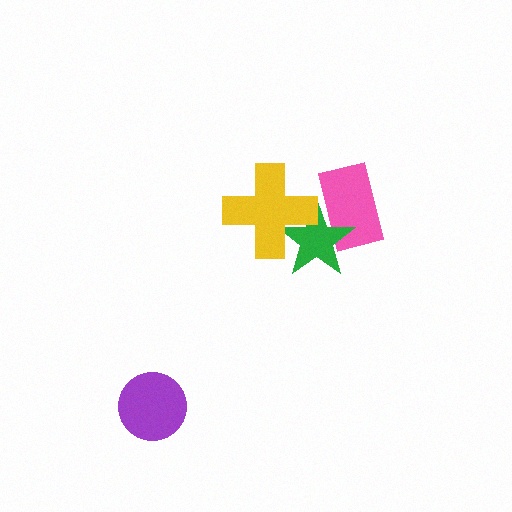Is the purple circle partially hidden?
No, no other shape covers it.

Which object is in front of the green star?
The yellow cross is in front of the green star.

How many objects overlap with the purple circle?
0 objects overlap with the purple circle.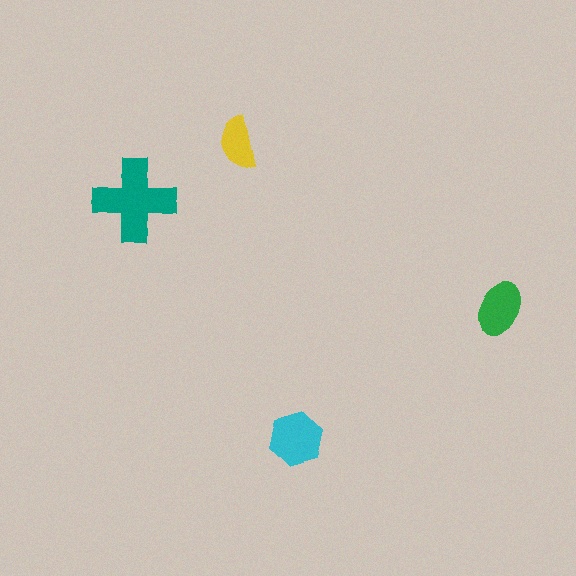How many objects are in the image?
There are 4 objects in the image.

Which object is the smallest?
The yellow semicircle.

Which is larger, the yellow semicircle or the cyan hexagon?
The cyan hexagon.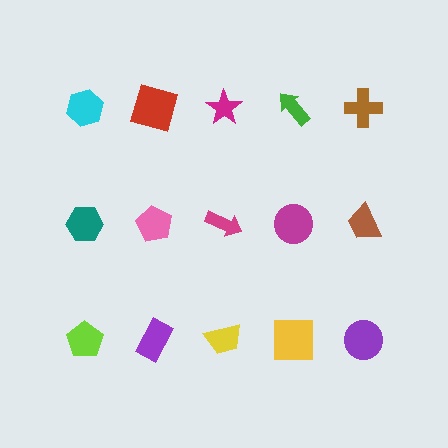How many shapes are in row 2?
5 shapes.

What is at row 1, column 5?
A brown cross.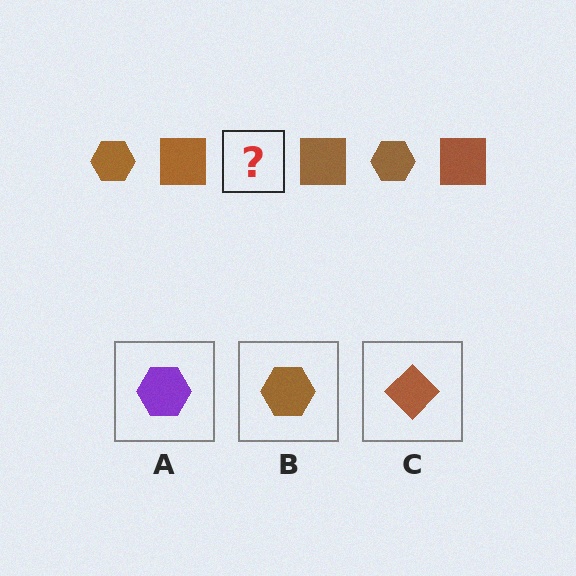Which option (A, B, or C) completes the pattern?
B.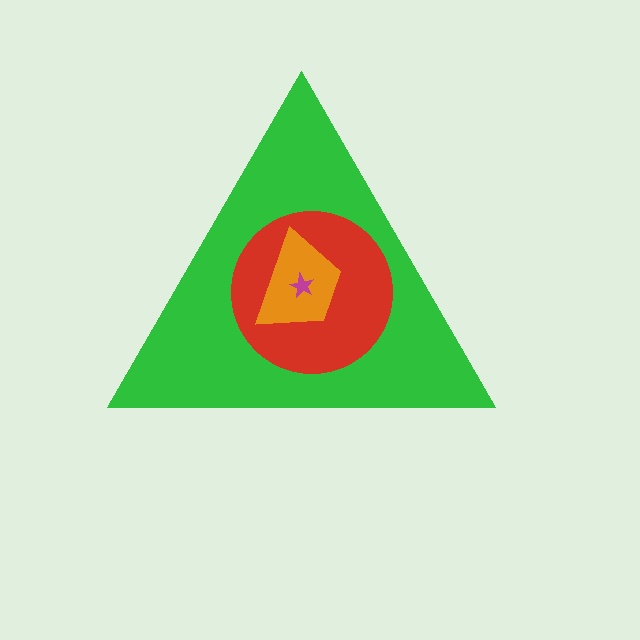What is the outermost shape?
The green triangle.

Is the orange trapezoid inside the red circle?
Yes.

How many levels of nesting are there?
4.